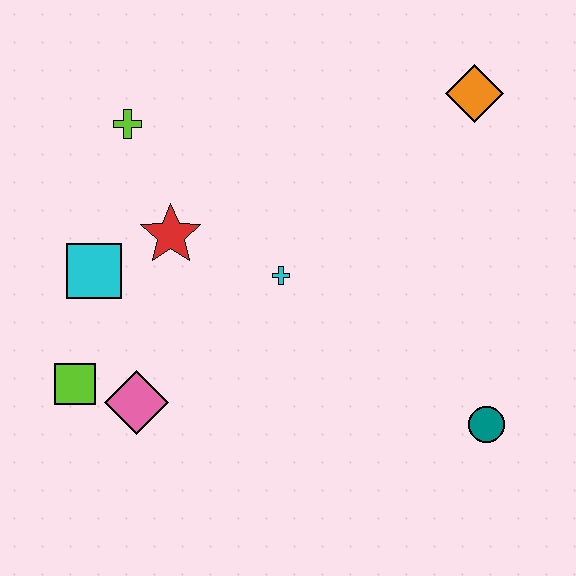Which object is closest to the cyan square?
The red star is closest to the cyan square.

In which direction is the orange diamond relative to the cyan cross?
The orange diamond is to the right of the cyan cross.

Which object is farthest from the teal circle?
The lime cross is farthest from the teal circle.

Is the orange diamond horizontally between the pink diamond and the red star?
No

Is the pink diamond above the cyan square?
No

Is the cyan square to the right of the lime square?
Yes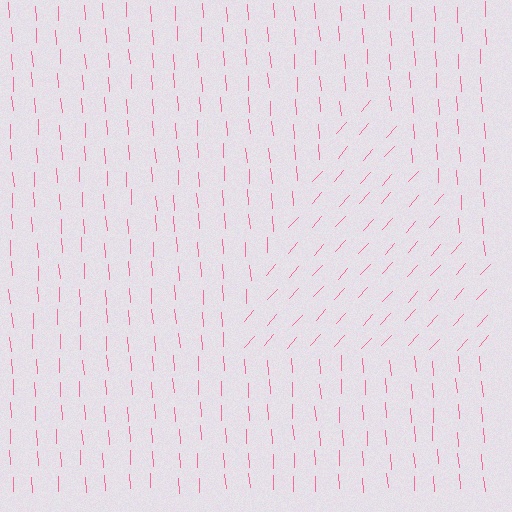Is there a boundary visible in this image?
Yes, there is a texture boundary formed by a change in line orientation.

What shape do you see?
I see a triangle.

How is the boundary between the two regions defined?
The boundary is defined purely by a change in line orientation (approximately 45 degrees difference). All lines are the same color and thickness.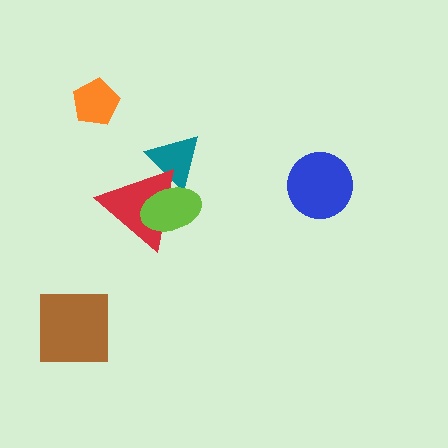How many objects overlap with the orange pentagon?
0 objects overlap with the orange pentagon.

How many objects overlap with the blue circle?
0 objects overlap with the blue circle.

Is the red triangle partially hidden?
Yes, it is partially covered by another shape.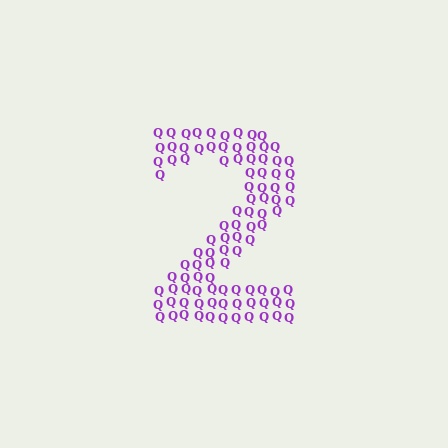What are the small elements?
The small elements are letter Q's.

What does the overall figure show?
The overall figure shows the digit 2.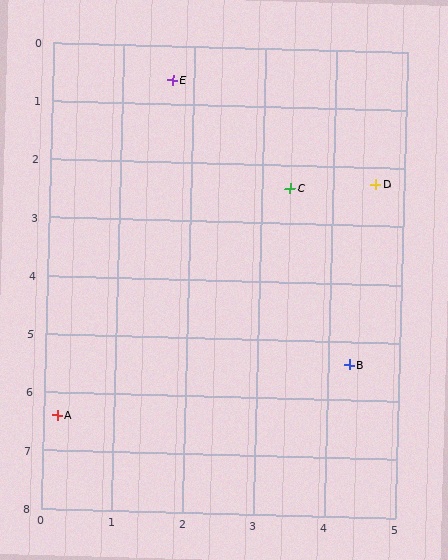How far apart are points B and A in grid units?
Points B and A are about 4.2 grid units apart.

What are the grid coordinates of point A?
Point A is at approximately (0.2, 6.4).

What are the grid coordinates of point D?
Point D is at approximately (4.6, 2.3).